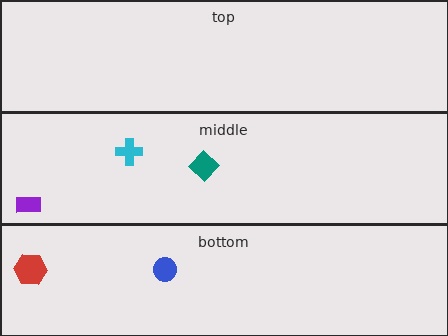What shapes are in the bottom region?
The blue circle, the red hexagon.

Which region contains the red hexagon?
The bottom region.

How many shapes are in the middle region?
3.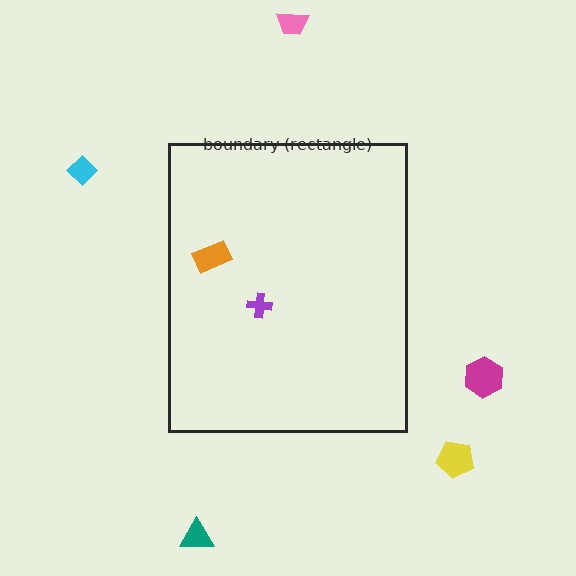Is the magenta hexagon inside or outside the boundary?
Outside.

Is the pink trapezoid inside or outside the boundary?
Outside.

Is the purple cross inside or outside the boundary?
Inside.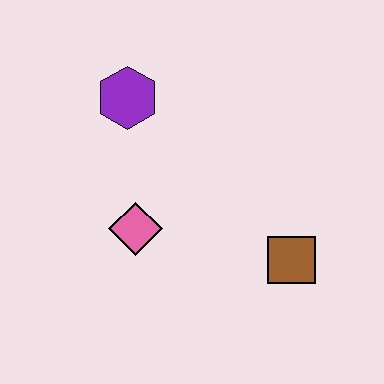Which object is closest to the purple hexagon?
The pink diamond is closest to the purple hexagon.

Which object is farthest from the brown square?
The purple hexagon is farthest from the brown square.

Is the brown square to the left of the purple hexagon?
No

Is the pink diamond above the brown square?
Yes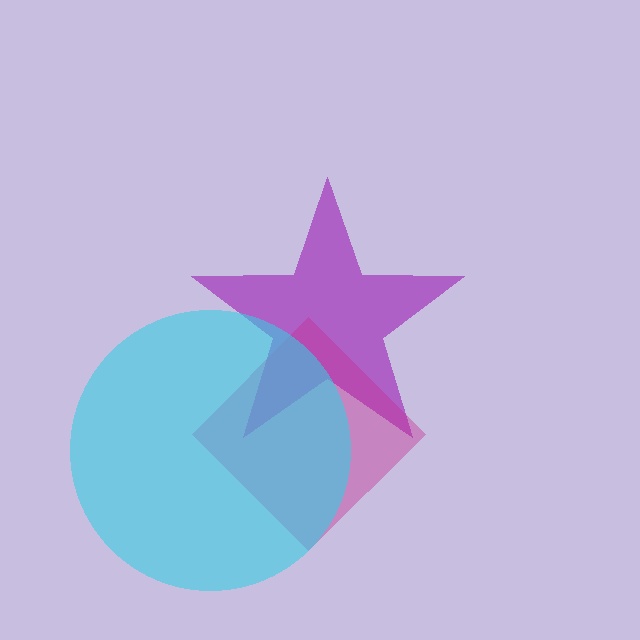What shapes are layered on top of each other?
The layered shapes are: a purple star, a magenta diamond, a cyan circle.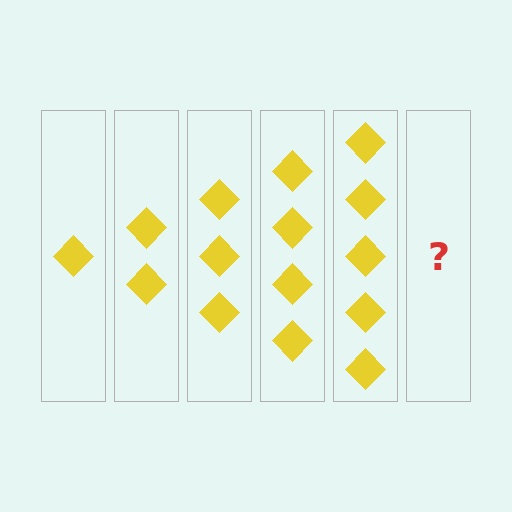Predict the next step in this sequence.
The next step is 6 diamonds.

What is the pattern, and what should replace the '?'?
The pattern is that each step adds one more diamond. The '?' should be 6 diamonds.